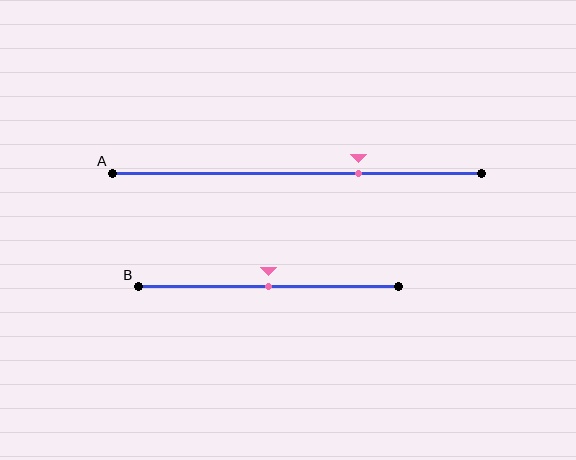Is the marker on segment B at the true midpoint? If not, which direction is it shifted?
Yes, the marker on segment B is at the true midpoint.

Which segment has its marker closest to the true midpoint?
Segment B has its marker closest to the true midpoint.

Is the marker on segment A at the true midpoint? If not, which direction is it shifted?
No, the marker on segment A is shifted to the right by about 17% of the segment length.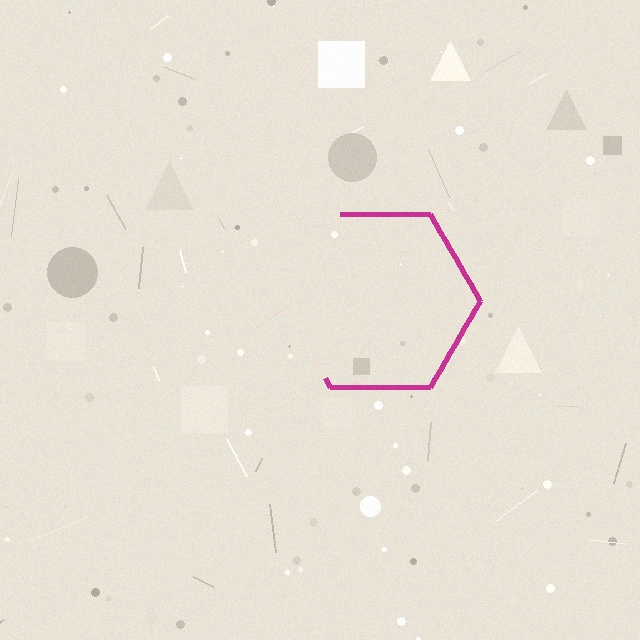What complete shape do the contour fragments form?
The contour fragments form a hexagon.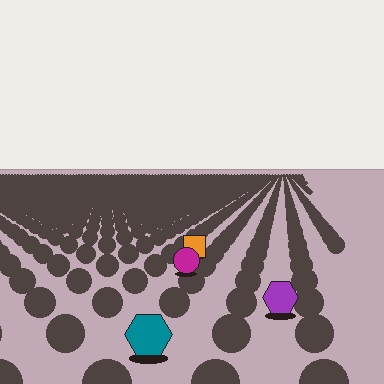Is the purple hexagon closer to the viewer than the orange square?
Yes. The purple hexagon is closer — you can tell from the texture gradient: the ground texture is coarser near it.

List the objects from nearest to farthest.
From nearest to farthest: the teal hexagon, the purple hexagon, the magenta circle, the orange square.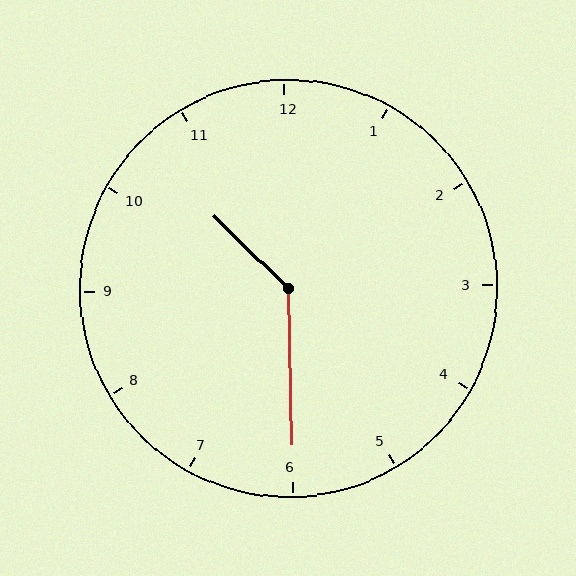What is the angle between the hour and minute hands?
Approximately 135 degrees.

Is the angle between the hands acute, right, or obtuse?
It is obtuse.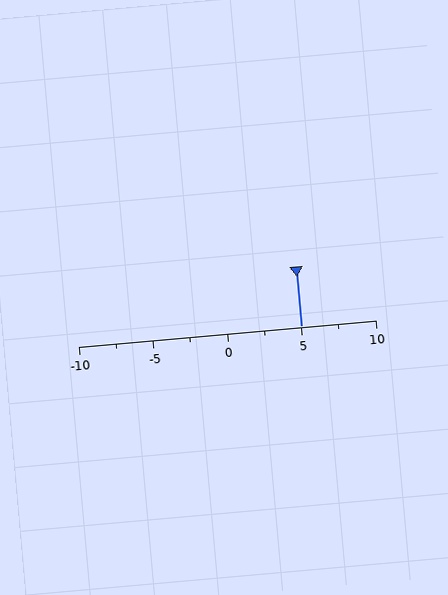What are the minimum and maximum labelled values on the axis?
The axis runs from -10 to 10.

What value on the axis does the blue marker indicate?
The marker indicates approximately 5.